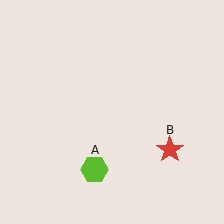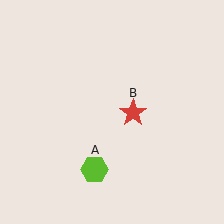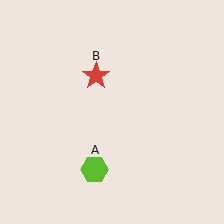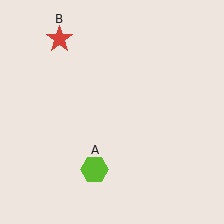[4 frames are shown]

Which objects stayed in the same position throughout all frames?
Lime hexagon (object A) remained stationary.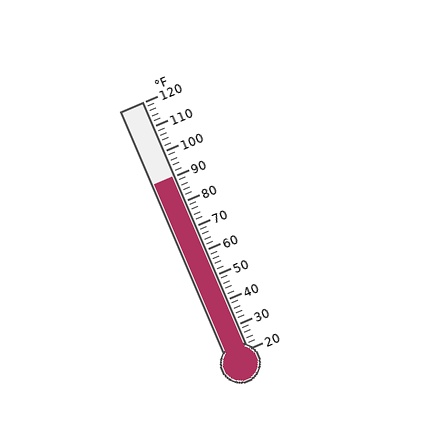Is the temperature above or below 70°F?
The temperature is above 70°F.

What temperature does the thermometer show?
The thermometer shows approximately 90°F.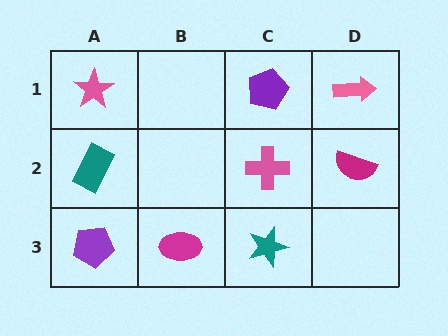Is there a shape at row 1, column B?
No, that cell is empty.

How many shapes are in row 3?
3 shapes.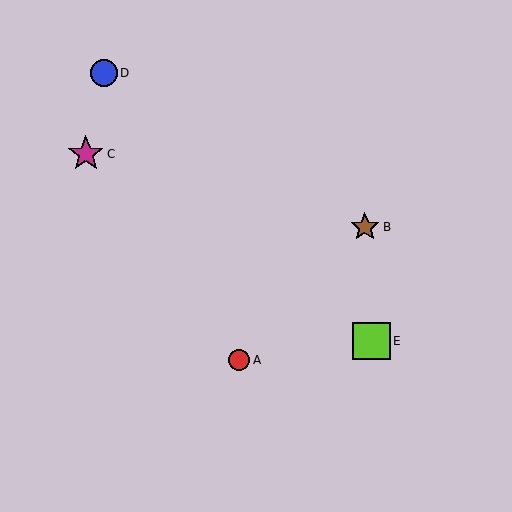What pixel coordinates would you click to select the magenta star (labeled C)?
Click at (86, 154) to select the magenta star C.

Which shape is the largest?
The lime square (labeled E) is the largest.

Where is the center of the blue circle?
The center of the blue circle is at (104, 73).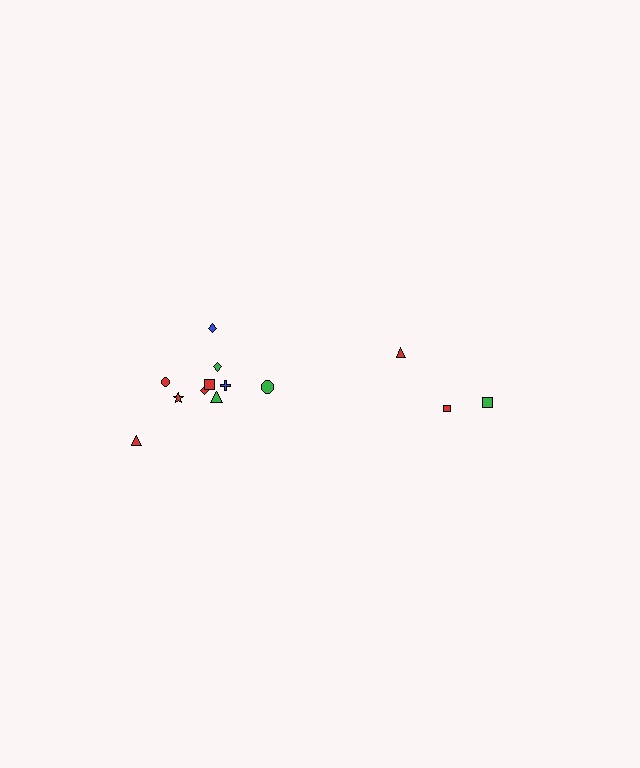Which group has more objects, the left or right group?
The left group.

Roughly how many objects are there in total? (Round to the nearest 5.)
Roughly 15 objects in total.